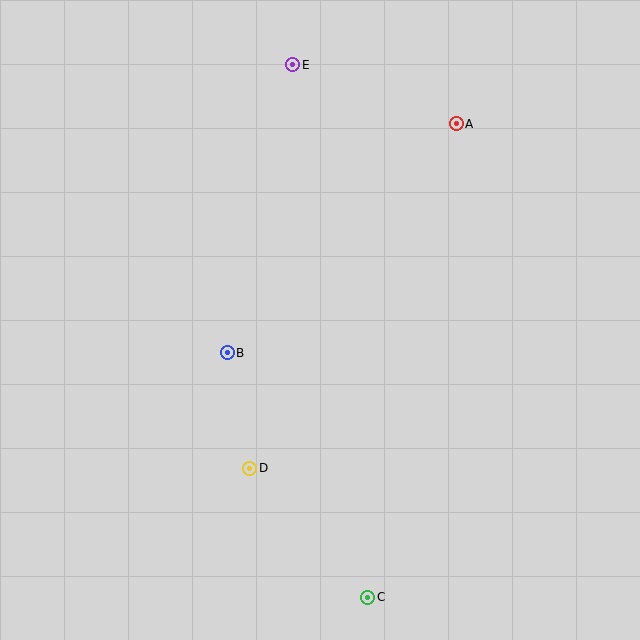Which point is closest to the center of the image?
Point B at (227, 353) is closest to the center.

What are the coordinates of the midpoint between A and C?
The midpoint between A and C is at (412, 360).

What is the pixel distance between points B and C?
The distance between B and C is 282 pixels.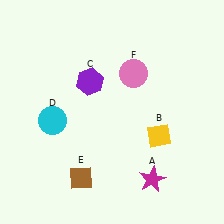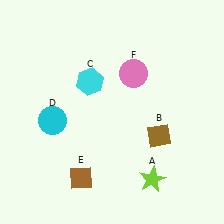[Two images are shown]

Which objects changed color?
A changed from magenta to lime. B changed from yellow to brown. C changed from purple to cyan.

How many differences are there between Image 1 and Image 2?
There are 3 differences between the two images.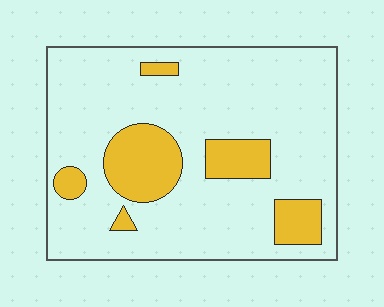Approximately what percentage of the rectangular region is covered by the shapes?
Approximately 20%.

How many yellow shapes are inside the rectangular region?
6.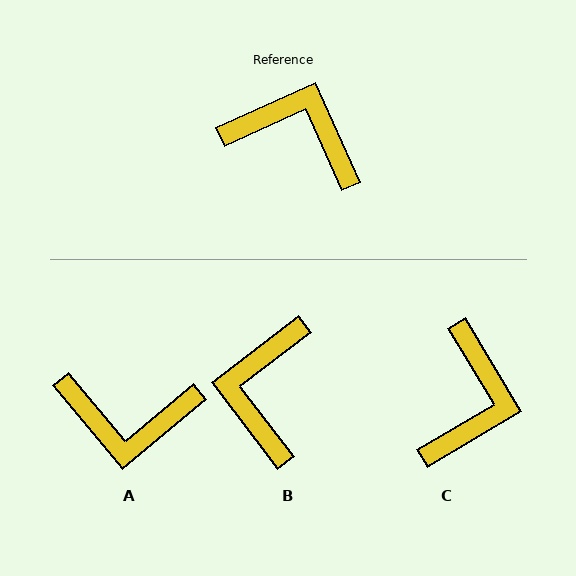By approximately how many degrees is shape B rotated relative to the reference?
Approximately 103 degrees counter-clockwise.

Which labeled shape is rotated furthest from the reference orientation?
A, about 164 degrees away.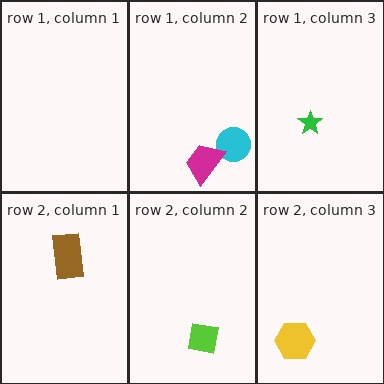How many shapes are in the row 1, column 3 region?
1.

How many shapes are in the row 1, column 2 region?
2.